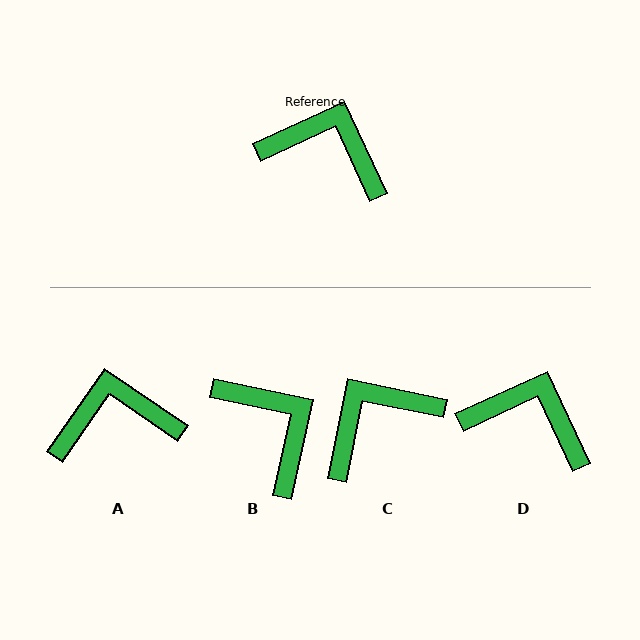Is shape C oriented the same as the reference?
No, it is off by about 54 degrees.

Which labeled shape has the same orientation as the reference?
D.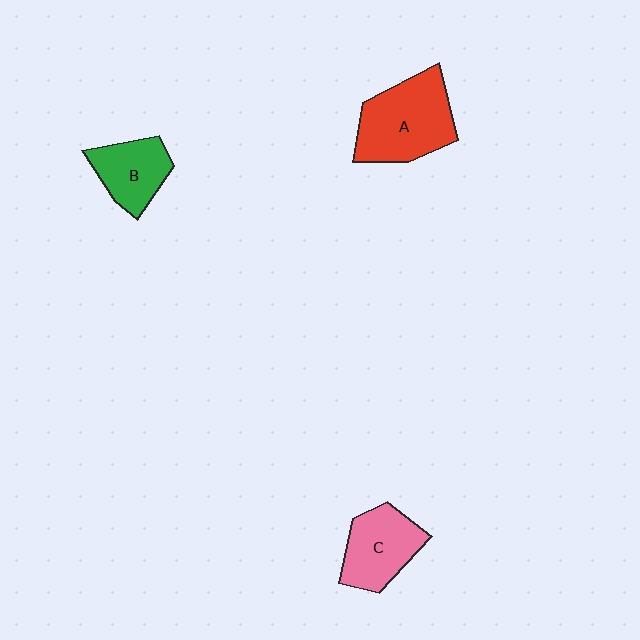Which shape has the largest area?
Shape A (red).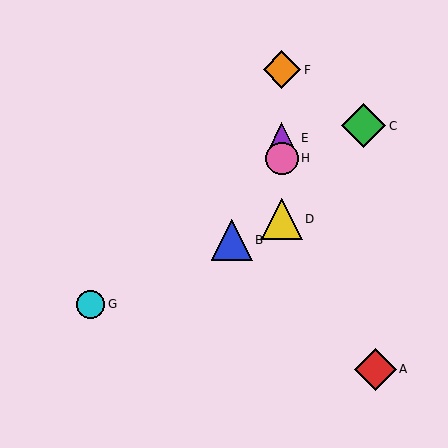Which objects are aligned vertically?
Objects D, E, F, H are aligned vertically.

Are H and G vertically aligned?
No, H is at x≈282 and G is at x≈91.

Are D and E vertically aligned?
Yes, both are at x≈282.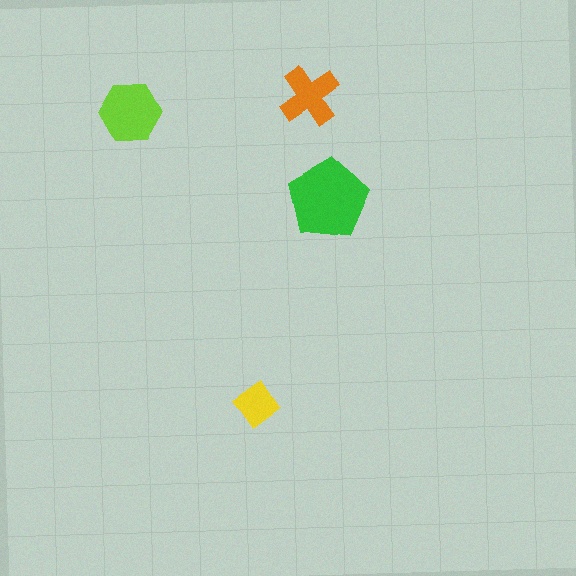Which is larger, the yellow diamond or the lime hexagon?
The lime hexagon.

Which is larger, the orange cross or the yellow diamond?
The orange cross.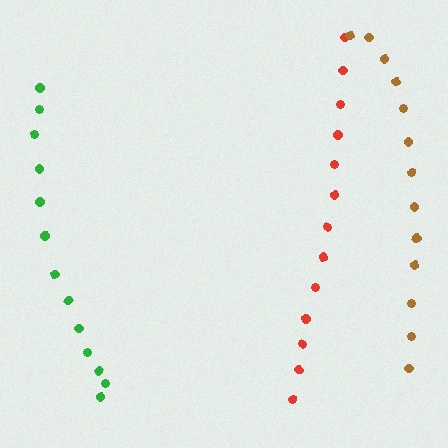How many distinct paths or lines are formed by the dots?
There are 3 distinct paths.